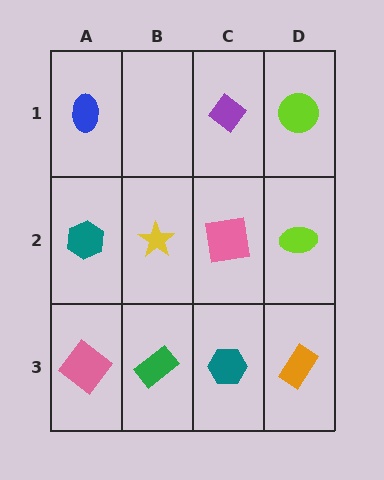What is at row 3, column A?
A pink diamond.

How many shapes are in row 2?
4 shapes.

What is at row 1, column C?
A purple diamond.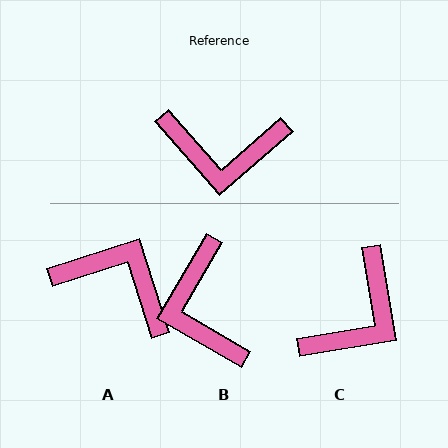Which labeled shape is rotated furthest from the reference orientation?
A, about 157 degrees away.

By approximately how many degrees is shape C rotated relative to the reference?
Approximately 58 degrees counter-clockwise.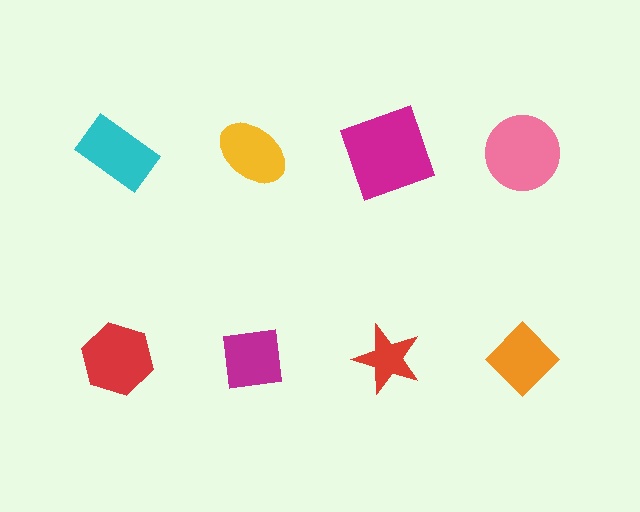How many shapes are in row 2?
4 shapes.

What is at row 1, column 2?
A yellow ellipse.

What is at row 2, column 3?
A red star.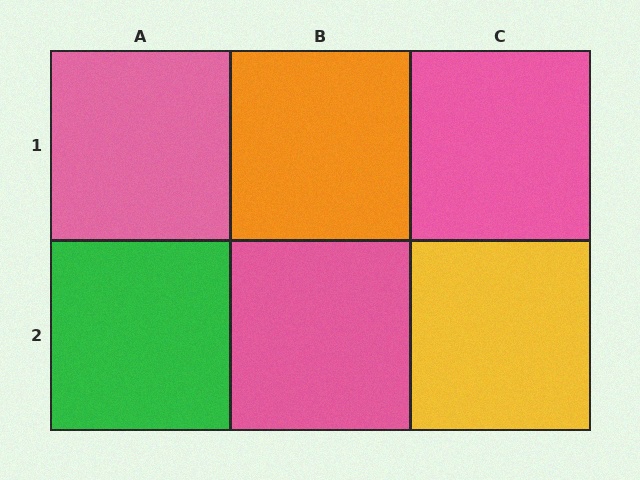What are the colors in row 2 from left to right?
Green, pink, yellow.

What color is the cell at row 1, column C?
Pink.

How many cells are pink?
3 cells are pink.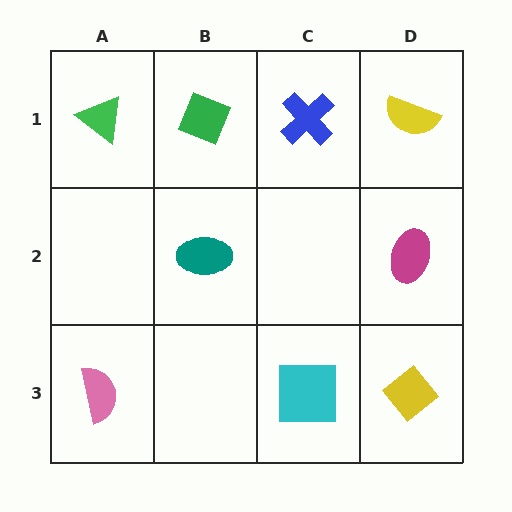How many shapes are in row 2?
2 shapes.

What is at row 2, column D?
A magenta ellipse.